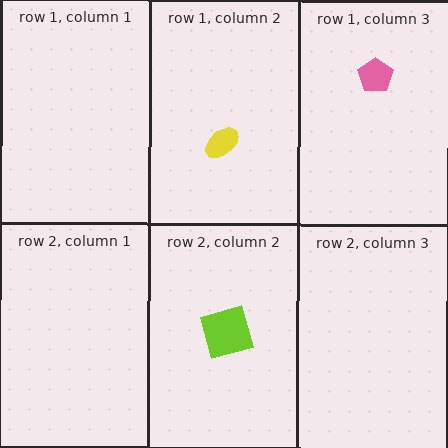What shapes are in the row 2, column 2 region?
The lime square.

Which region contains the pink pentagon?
The row 1, column 3 region.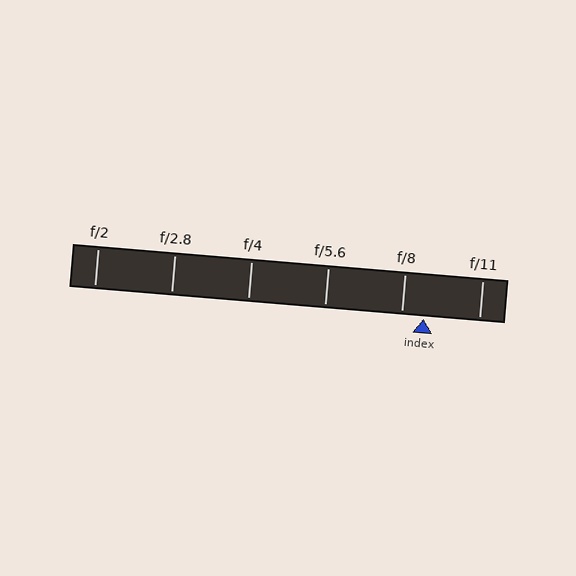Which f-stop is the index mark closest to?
The index mark is closest to f/8.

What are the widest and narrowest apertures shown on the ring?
The widest aperture shown is f/2 and the narrowest is f/11.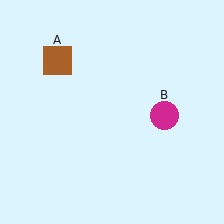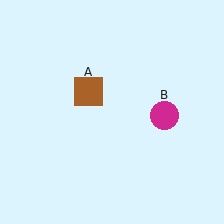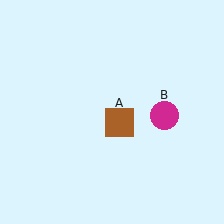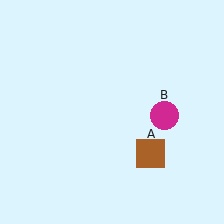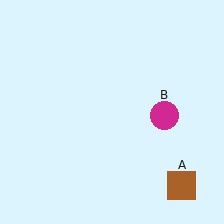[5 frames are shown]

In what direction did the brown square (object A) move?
The brown square (object A) moved down and to the right.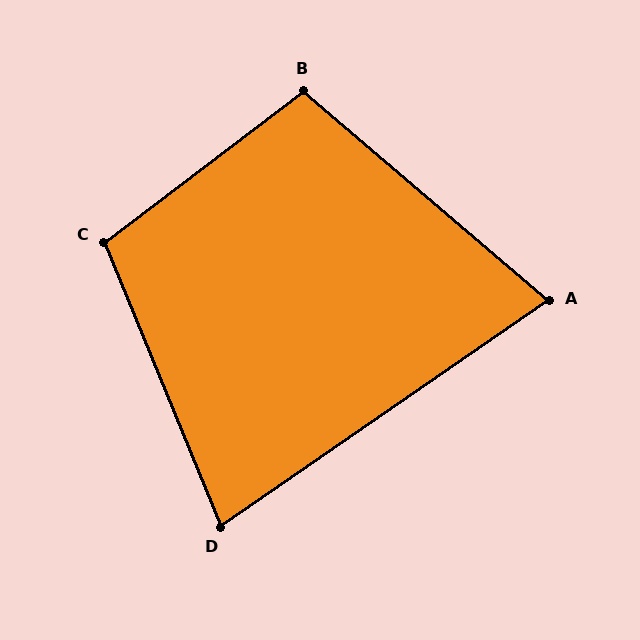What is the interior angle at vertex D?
Approximately 78 degrees (acute).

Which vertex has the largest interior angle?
C, at approximately 105 degrees.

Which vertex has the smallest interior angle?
A, at approximately 75 degrees.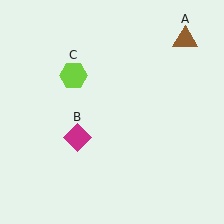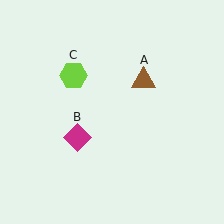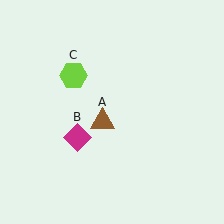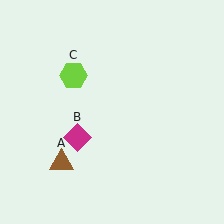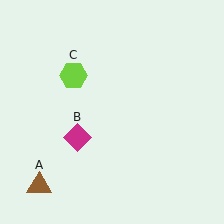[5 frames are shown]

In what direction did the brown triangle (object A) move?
The brown triangle (object A) moved down and to the left.